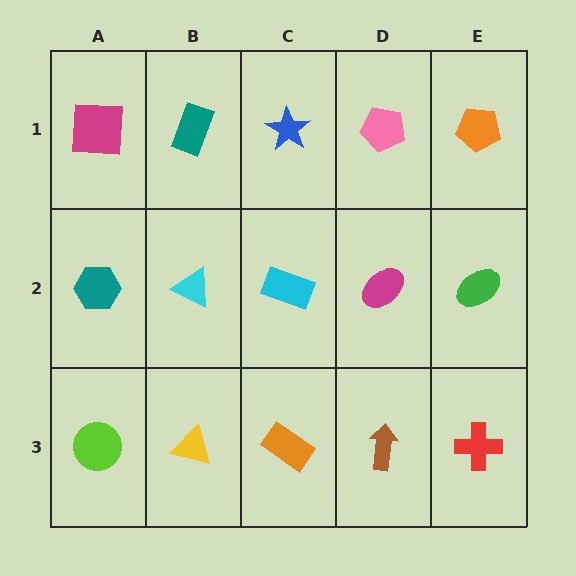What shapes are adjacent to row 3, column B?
A cyan triangle (row 2, column B), a lime circle (row 3, column A), an orange rectangle (row 3, column C).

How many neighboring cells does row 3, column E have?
2.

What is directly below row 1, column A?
A teal hexagon.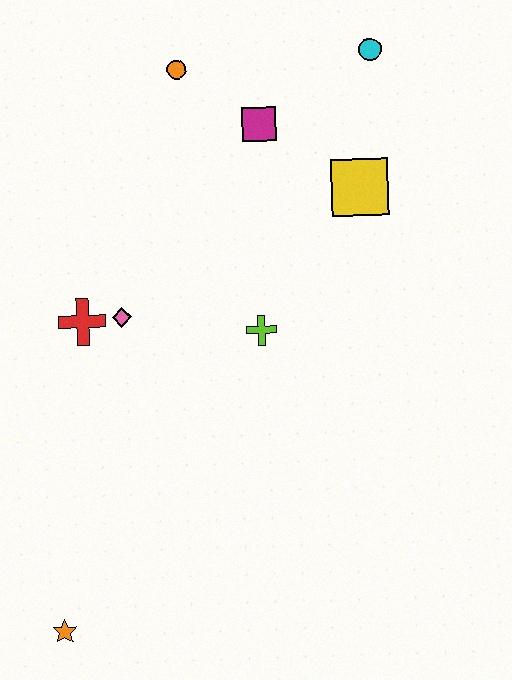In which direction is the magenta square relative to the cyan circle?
The magenta square is to the left of the cyan circle.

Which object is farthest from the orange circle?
The orange star is farthest from the orange circle.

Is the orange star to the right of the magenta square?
No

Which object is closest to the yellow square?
The magenta square is closest to the yellow square.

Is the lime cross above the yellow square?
No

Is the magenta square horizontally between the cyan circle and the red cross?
Yes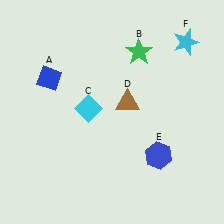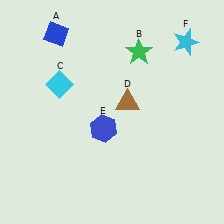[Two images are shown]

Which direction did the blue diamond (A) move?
The blue diamond (A) moved up.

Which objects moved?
The objects that moved are: the blue diamond (A), the cyan diamond (C), the blue hexagon (E).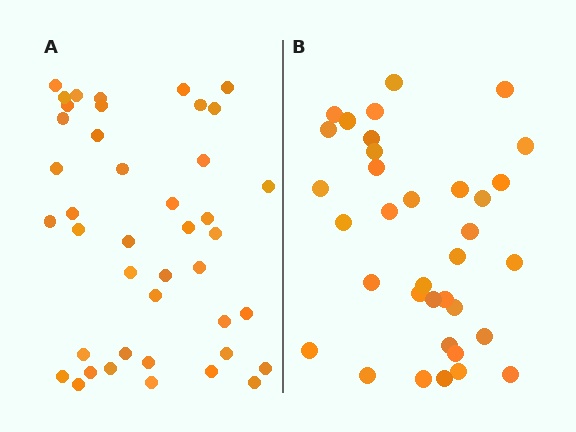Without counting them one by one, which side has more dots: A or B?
Region A (the left region) has more dots.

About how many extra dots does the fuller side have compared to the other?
Region A has roughly 8 or so more dots than region B.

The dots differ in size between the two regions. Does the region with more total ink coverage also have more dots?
No. Region B has more total ink coverage because its dots are larger, but region A actually contains more individual dots. Total area can be misleading — the number of items is what matters here.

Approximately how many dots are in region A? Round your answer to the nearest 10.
About 40 dots. (The exact count is 42, which rounds to 40.)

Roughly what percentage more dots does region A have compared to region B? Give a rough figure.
About 20% more.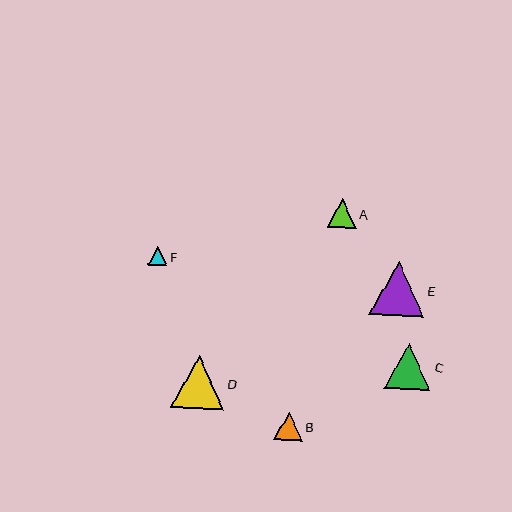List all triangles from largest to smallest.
From largest to smallest: E, D, C, A, B, F.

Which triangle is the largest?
Triangle E is the largest with a size of approximately 54 pixels.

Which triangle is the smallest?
Triangle F is the smallest with a size of approximately 19 pixels.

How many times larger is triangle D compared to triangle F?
Triangle D is approximately 2.8 times the size of triangle F.